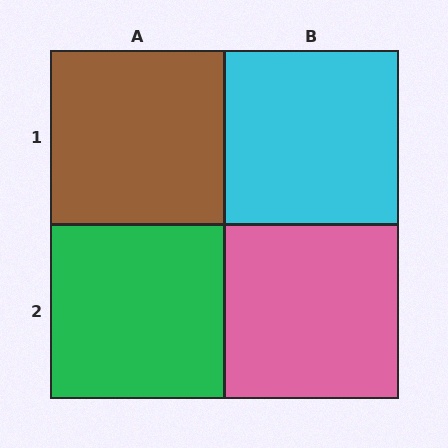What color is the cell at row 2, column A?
Green.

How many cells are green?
1 cell is green.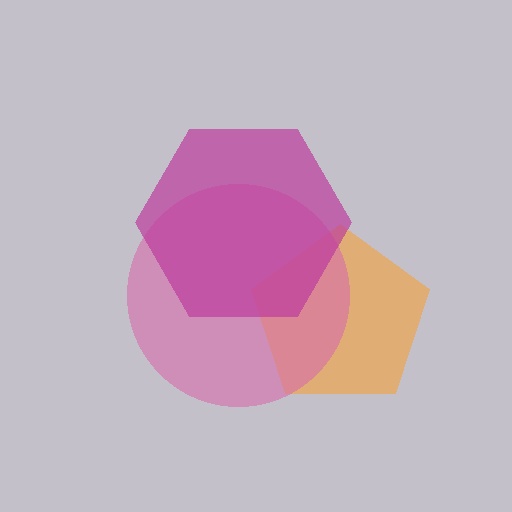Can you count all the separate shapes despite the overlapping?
Yes, there are 3 separate shapes.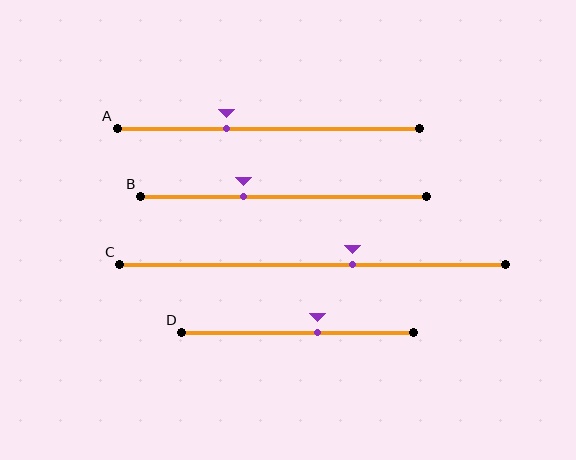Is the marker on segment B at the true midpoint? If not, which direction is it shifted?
No, the marker on segment B is shifted to the left by about 14% of the segment length.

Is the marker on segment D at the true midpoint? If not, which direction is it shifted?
No, the marker on segment D is shifted to the right by about 9% of the segment length.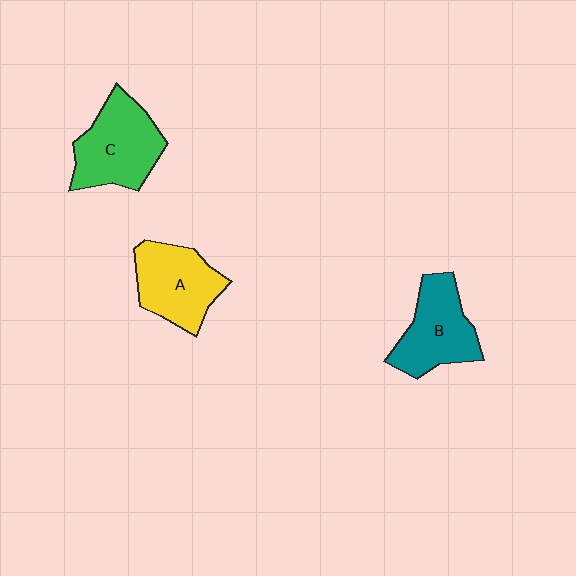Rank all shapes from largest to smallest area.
From largest to smallest: C (green), A (yellow), B (teal).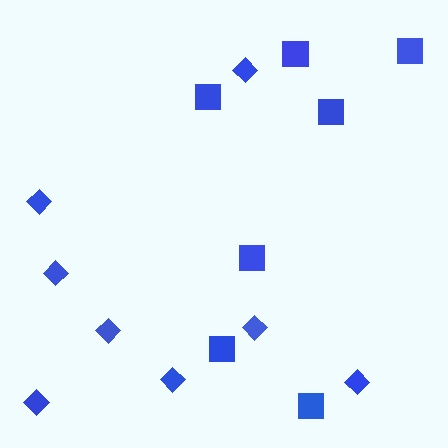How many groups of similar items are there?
There are 2 groups: one group of diamonds (8) and one group of squares (7).